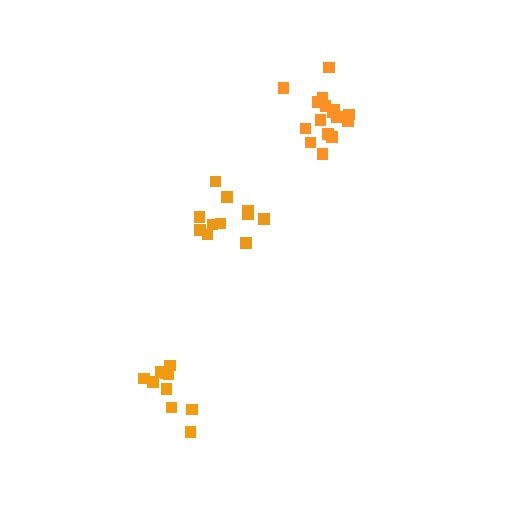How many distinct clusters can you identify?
There are 3 distinct clusters.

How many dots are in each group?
Group 1: 10 dots, Group 2: 11 dots, Group 3: 16 dots (37 total).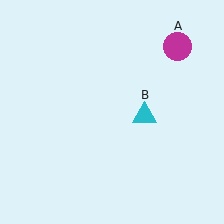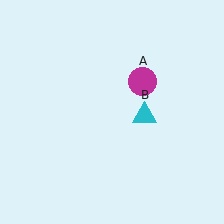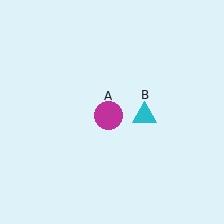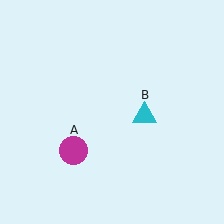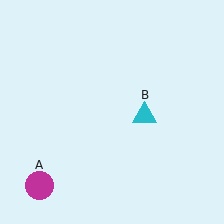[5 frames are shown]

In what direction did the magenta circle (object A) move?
The magenta circle (object A) moved down and to the left.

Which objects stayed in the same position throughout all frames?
Cyan triangle (object B) remained stationary.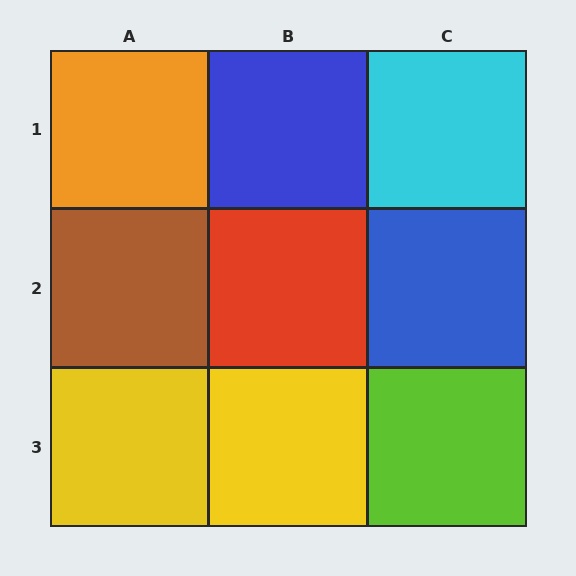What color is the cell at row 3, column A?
Yellow.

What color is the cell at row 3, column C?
Lime.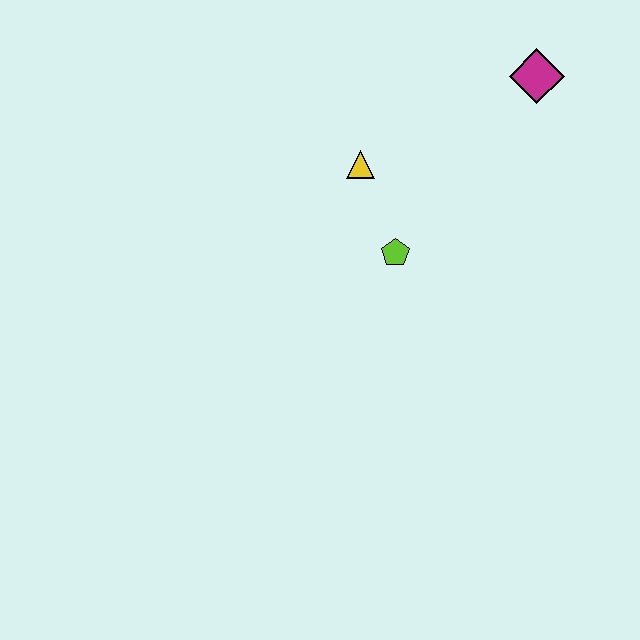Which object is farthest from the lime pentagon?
The magenta diamond is farthest from the lime pentagon.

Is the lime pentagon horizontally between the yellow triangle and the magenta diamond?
Yes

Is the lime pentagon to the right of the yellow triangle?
Yes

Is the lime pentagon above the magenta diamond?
No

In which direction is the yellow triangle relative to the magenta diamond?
The yellow triangle is to the left of the magenta diamond.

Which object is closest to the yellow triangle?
The lime pentagon is closest to the yellow triangle.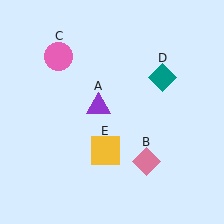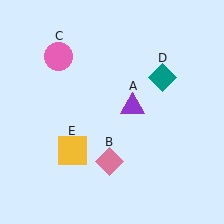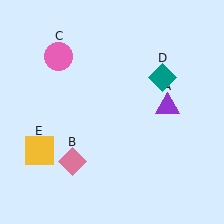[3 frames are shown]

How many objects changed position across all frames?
3 objects changed position: purple triangle (object A), pink diamond (object B), yellow square (object E).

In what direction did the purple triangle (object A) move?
The purple triangle (object A) moved right.